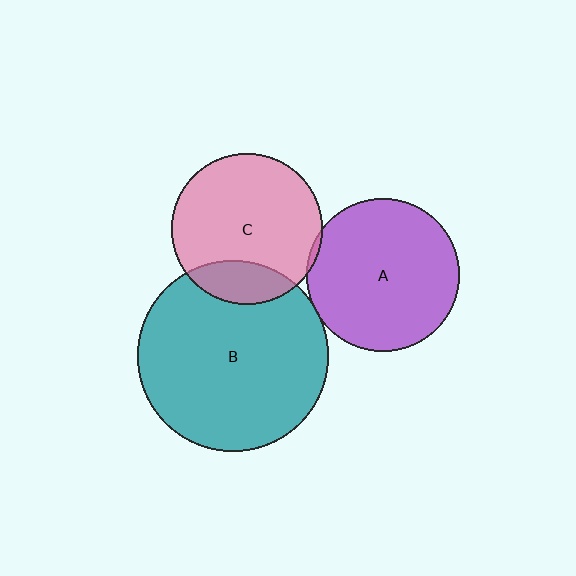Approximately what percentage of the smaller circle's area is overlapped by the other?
Approximately 5%.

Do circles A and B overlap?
Yes.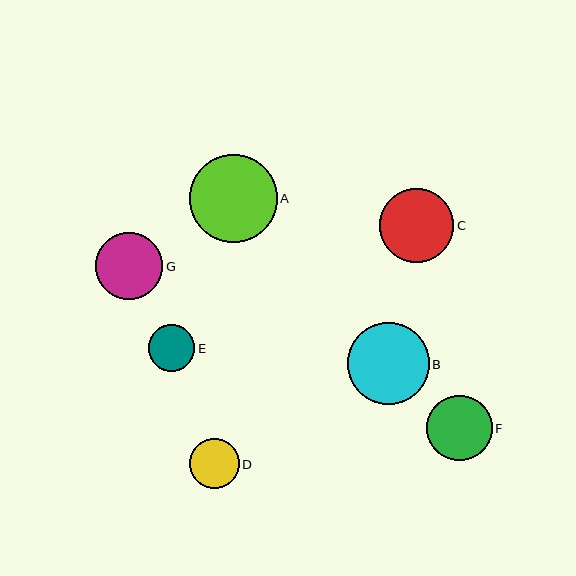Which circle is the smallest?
Circle E is the smallest with a size of approximately 46 pixels.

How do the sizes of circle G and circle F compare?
Circle G and circle F are approximately the same size.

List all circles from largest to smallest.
From largest to smallest: A, B, C, G, F, D, E.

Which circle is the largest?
Circle A is the largest with a size of approximately 87 pixels.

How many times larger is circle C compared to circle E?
Circle C is approximately 1.6 times the size of circle E.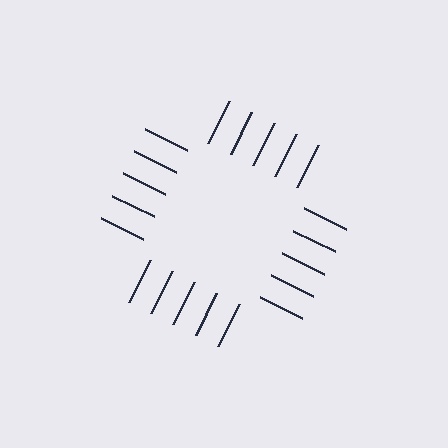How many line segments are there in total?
20 — 5 along each of the 4 edges.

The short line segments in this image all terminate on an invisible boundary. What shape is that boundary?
An illusory square — the line segments terminate on its edges but no continuous stroke is drawn.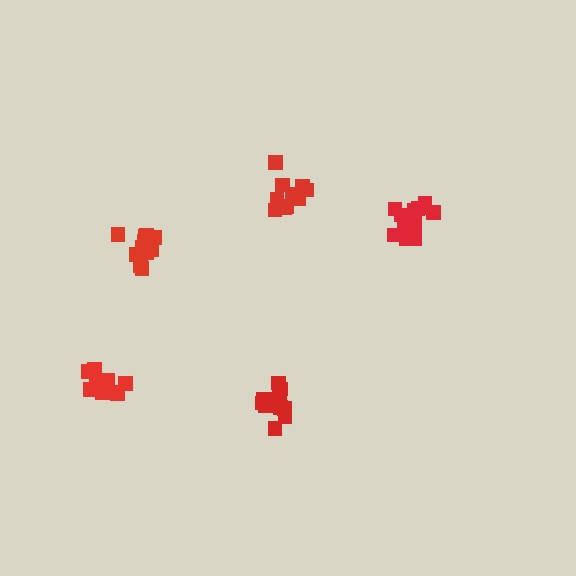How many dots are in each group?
Group 1: 15 dots, Group 2: 11 dots, Group 3: 12 dots, Group 4: 12 dots, Group 5: 11 dots (61 total).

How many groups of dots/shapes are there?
There are 5 groups.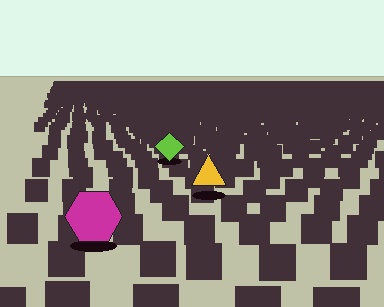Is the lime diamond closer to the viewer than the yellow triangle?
No. The yellow triangle is closer — you can tell from the texture gradient: the ground texture is coarser near it.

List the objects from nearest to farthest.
From nearest to farthest: the magenta hexagon, the yellow triangle, the lime diamond.